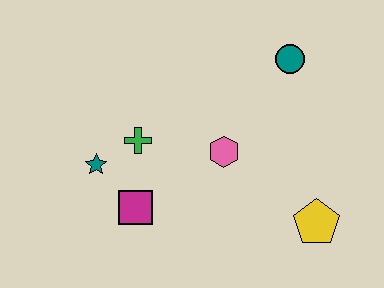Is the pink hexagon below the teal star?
No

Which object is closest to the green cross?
The teal star is closest to the green cross.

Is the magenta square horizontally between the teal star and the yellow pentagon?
Yes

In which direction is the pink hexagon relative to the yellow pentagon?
The pink hexagon is to the left of the yellow pentagon.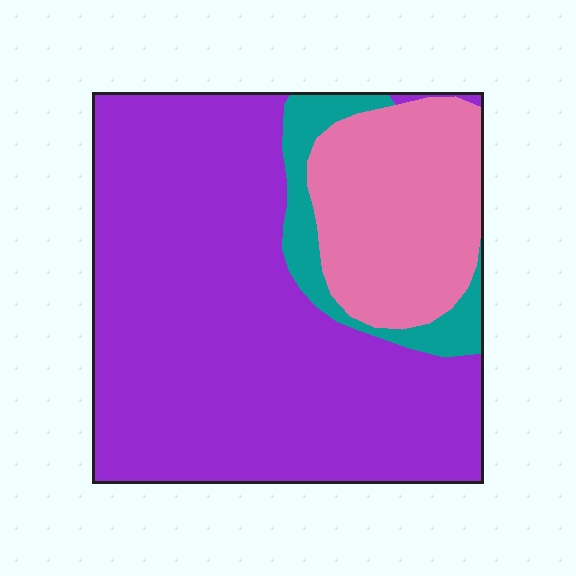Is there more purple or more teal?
Purple.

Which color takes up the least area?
Teal, at roughly 10%.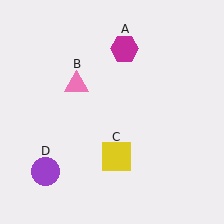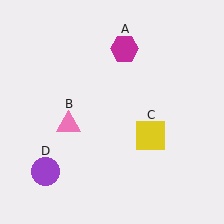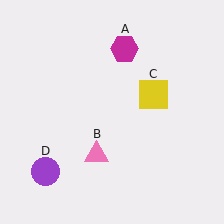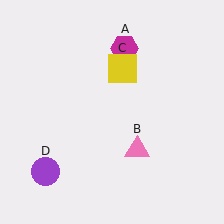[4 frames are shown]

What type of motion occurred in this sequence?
The pink triangle (object B), yellow square (object C) rotated counterclockwise around the center of the scene.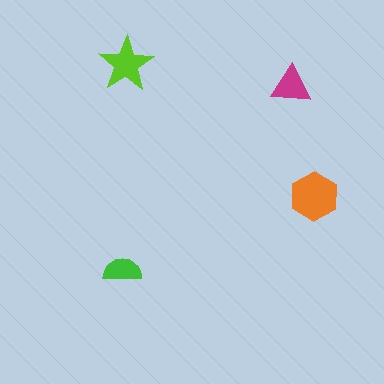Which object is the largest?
The orange hexagon.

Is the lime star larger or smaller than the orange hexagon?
Smaller.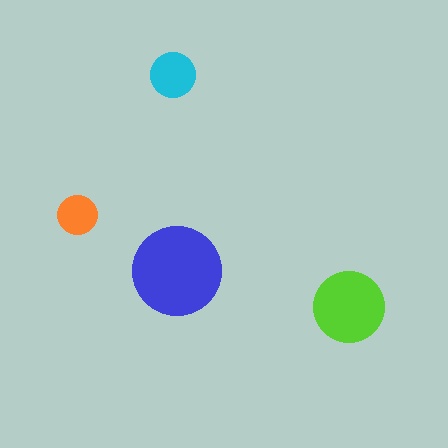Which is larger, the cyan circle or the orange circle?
The cyan one.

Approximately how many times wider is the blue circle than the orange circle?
About 2 times wider.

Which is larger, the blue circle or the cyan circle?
The blue one.